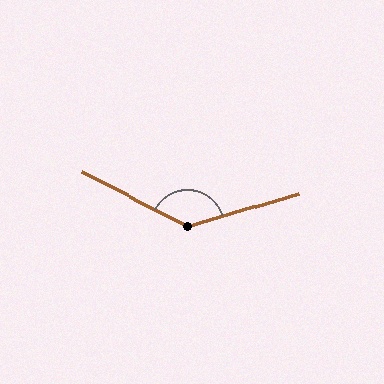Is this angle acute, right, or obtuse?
It is obtuse.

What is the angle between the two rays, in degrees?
Approximately 136 degrees.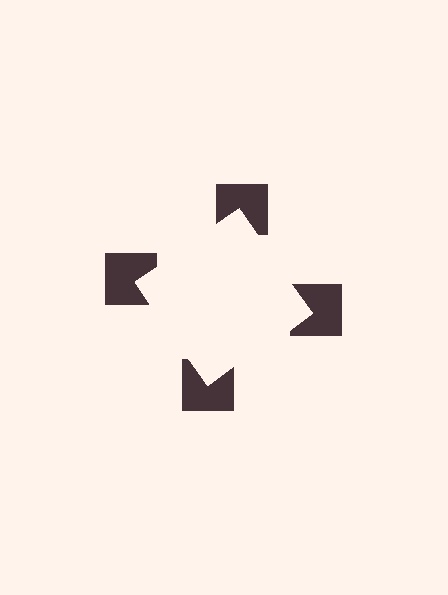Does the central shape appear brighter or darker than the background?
It typically appears slightly brighter than the background, even though no actual brightness change is drawn.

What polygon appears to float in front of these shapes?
An illusory square — its edges are inferred from the aligned wedge cuts in the notched squares, not physically drawn.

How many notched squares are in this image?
There are 4 — one at each vertex of the illusory square.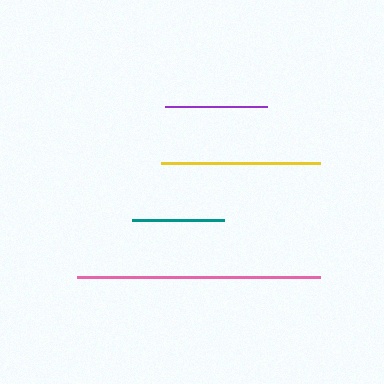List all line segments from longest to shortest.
From longest to shortest: pink, yellow, purple, teal.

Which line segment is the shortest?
The teal line is the shortest at approximately 92 pixels.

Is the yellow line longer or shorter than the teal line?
The yellow line is longer than the teal line.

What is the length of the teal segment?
The teal segment is approximately 92 pixels long.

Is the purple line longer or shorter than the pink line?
The pink line is longer than the purple line.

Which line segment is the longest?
The pink line is the longest at approximately 242 pixels.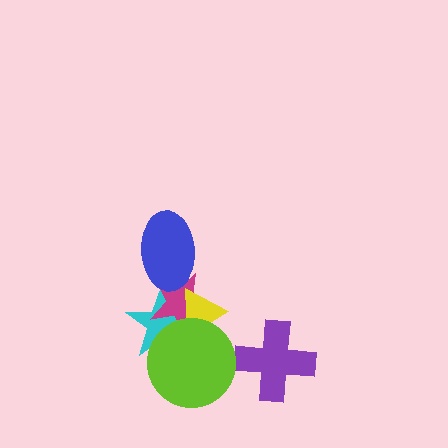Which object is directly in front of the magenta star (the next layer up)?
The yellow triangle is directly in front of the magenta star.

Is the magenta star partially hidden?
Yes, it is partially covered by another shape.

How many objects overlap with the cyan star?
3 objects overlap with the cyan star.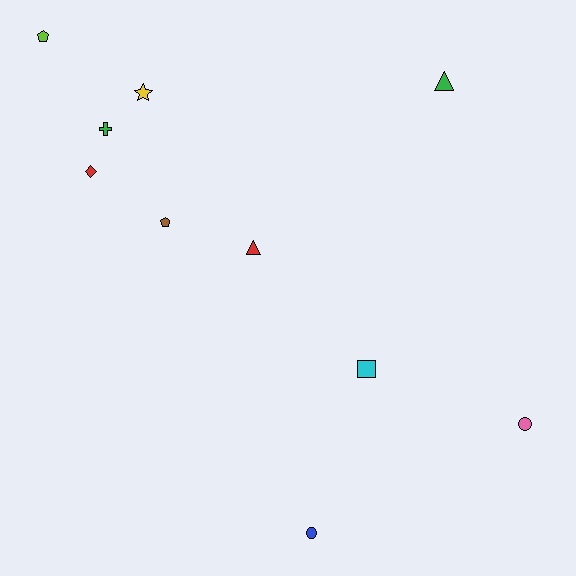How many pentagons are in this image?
There are 2 pentagons.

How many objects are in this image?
There are 10 objects.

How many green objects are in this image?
There are 2 green objects.